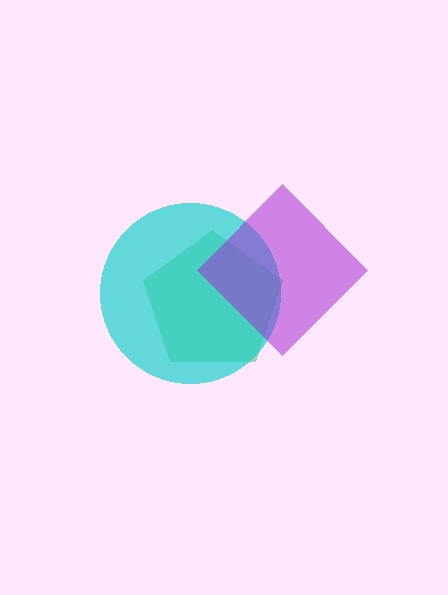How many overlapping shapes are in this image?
There are 3 overlapping shapes in the image.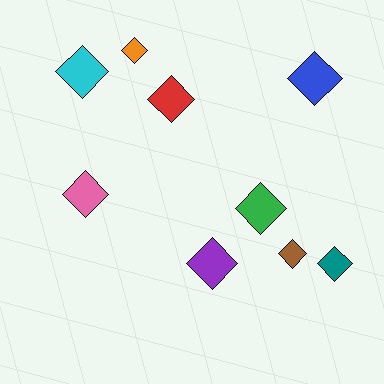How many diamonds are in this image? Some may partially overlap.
There are 9 diamonds.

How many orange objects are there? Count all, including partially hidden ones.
There is 1 orange object.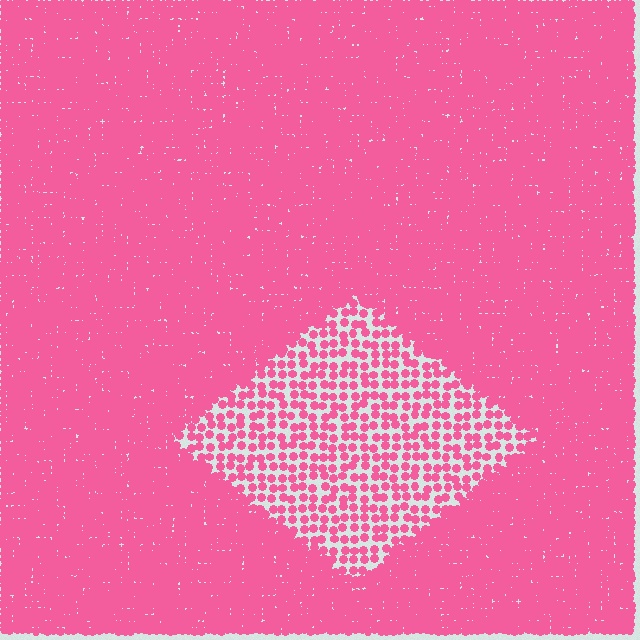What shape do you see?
I see a diamond.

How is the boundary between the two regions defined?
The boundary is defined by a change in element density (approximately 2.6x ratio). All elements are the same color, size, and shape.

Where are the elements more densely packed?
The elements are more densely packed outside the diamond boundary.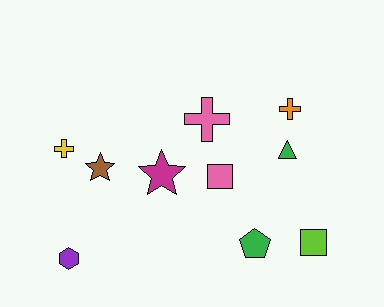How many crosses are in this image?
There are 3 crosses.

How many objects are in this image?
There are 10 objects.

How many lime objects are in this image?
There is 1 lime object.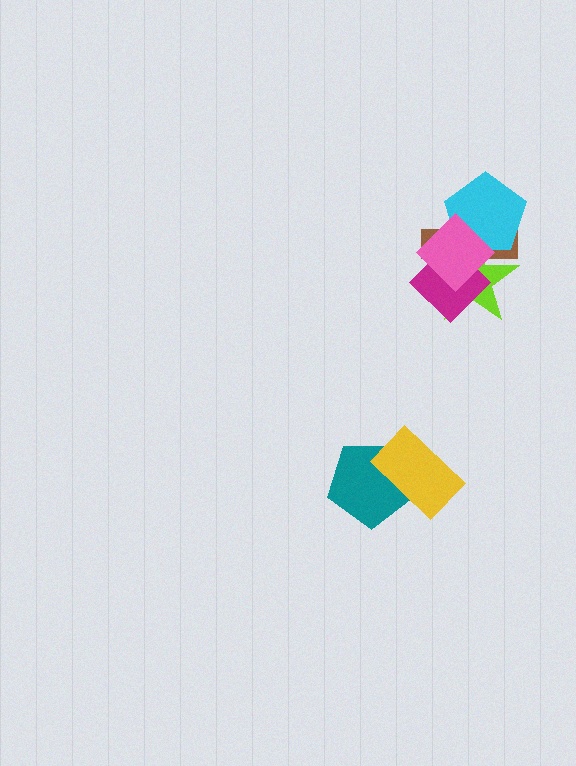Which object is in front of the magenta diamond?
The pink diamond is in front of the magenta diamond.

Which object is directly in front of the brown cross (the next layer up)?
The cyan pentagon is directly in front of the brown cross.